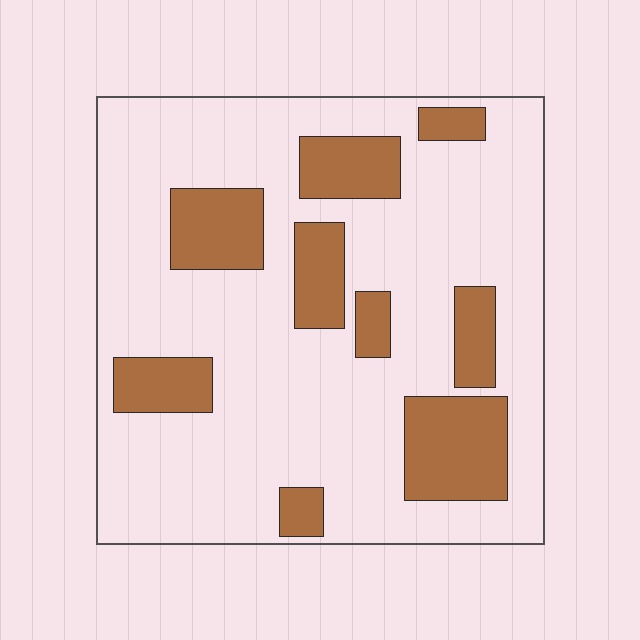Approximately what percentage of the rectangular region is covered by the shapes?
Approximately 25%.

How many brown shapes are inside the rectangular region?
9.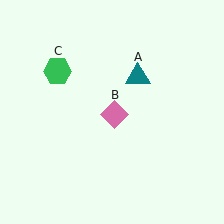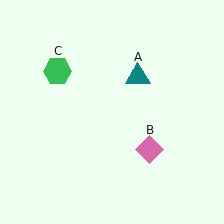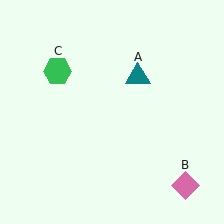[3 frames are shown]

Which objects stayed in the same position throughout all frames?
Teal triangle (object A) and green hexagon (object C) remained stationary.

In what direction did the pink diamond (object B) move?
The pink diamond (object B) moved down and to the right.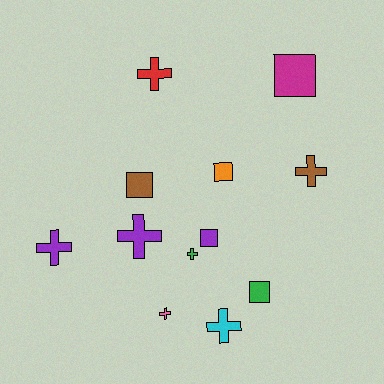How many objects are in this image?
There are 12 objects.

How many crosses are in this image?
There are 7 crosses.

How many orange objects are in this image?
There is 1 orange object.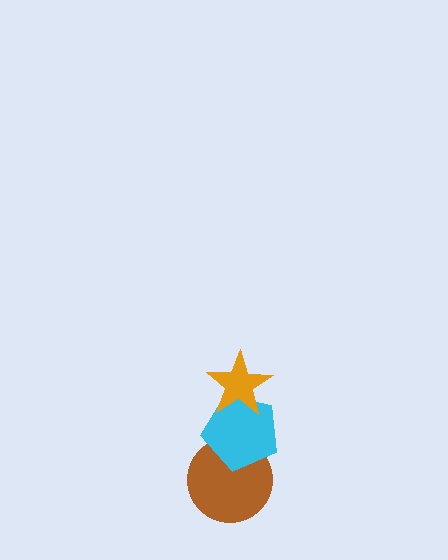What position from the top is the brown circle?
The brown circle is 3rd from the top.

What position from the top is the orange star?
The orange star is 1st from the top.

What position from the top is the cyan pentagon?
The cyan pentagon is 2nd from the top.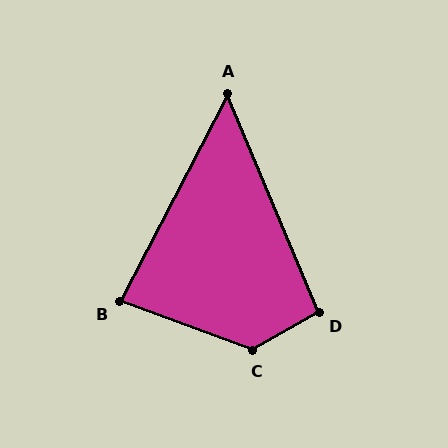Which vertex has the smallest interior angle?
A, at approximately 50 degrees.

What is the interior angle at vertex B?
Approximately 83 degrees (acute).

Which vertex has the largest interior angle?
C, at approximately 130 degrees.